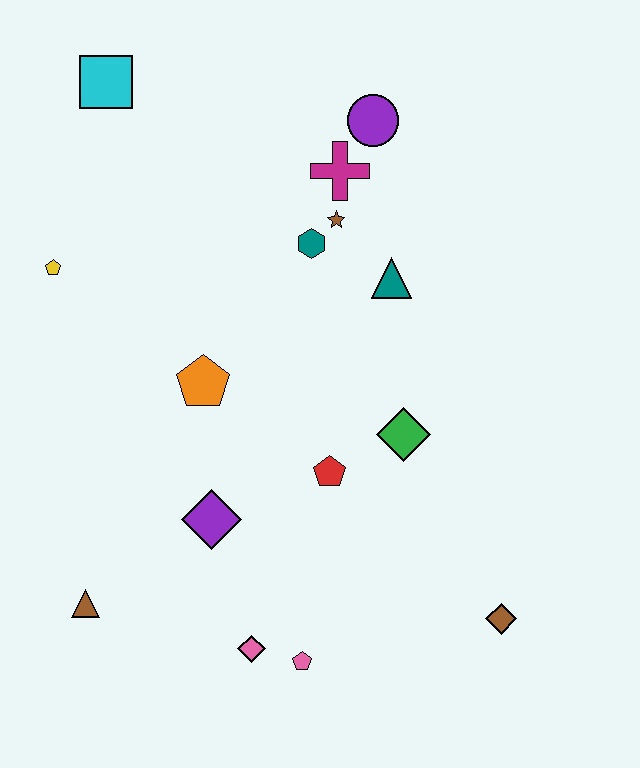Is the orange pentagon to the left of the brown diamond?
Yes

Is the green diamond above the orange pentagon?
No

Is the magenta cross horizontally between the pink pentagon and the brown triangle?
No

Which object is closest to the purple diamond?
The red pentagon is closest to the purple diamond.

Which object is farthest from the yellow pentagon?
The brown diamond is farthest from the yellow pentagon.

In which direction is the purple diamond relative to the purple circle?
The purple diamond is below the purple circle.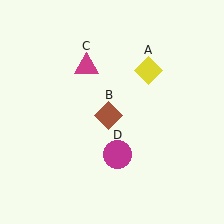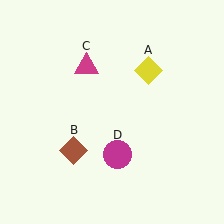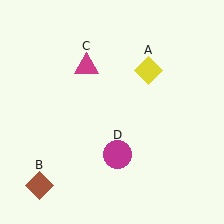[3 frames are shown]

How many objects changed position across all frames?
1 object changed position: brown diamond (object B).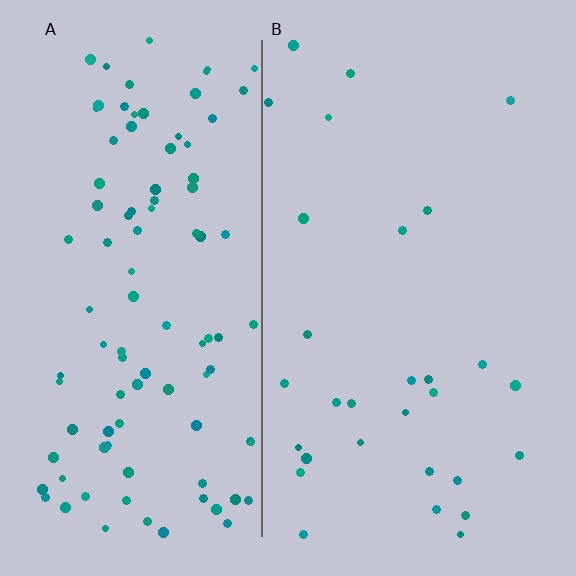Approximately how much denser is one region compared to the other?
Approximately 3.4× — region A over region B.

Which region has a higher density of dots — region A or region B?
A (the left).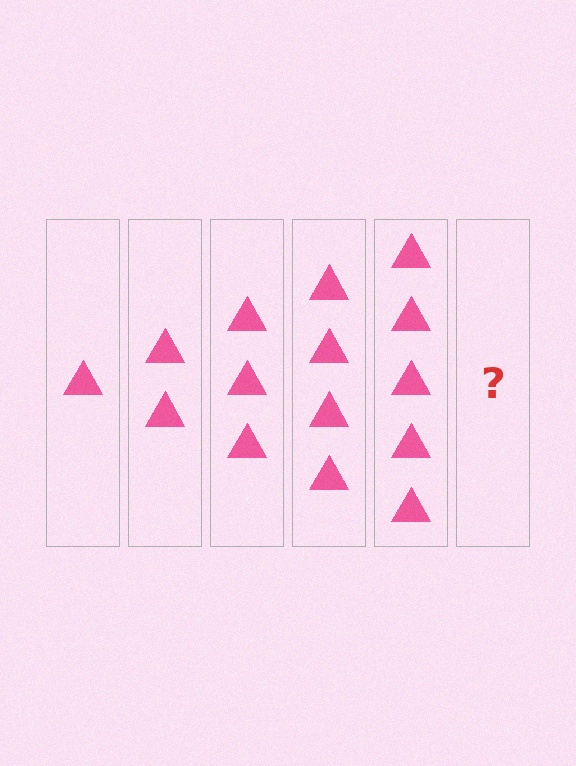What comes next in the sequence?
The next element should be 6 triangles.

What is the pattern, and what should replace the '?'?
The pattern is that each step adds one more triangle. The '?' should be 6 triangles.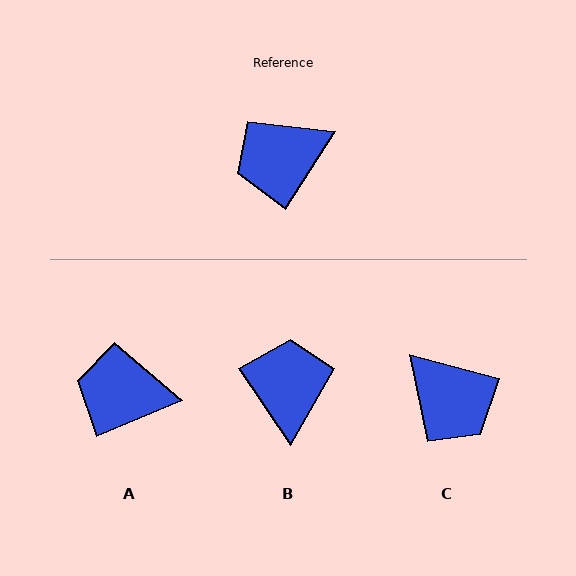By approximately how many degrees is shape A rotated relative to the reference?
Approximately 34 degrees clockwise.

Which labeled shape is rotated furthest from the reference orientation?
B, about 113 degrees away.